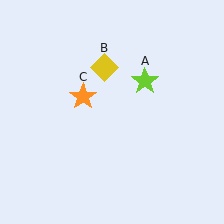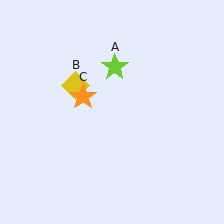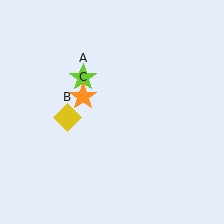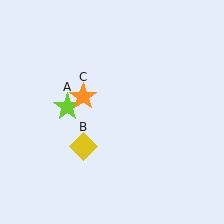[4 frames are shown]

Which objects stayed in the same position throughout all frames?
Orange star (object C) remained stationary.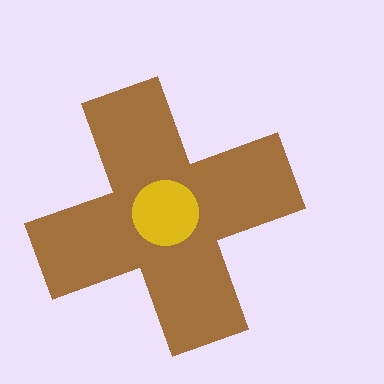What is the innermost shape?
The yellow circle.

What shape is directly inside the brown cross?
The yellow circle.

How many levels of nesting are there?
2.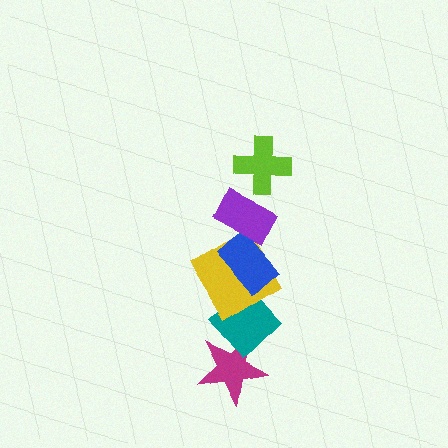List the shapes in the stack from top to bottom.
From top to bottom: the lime cross, the purple rectangle, the blue rectangle, the yellow diamond, the teal diamond, the magenta star.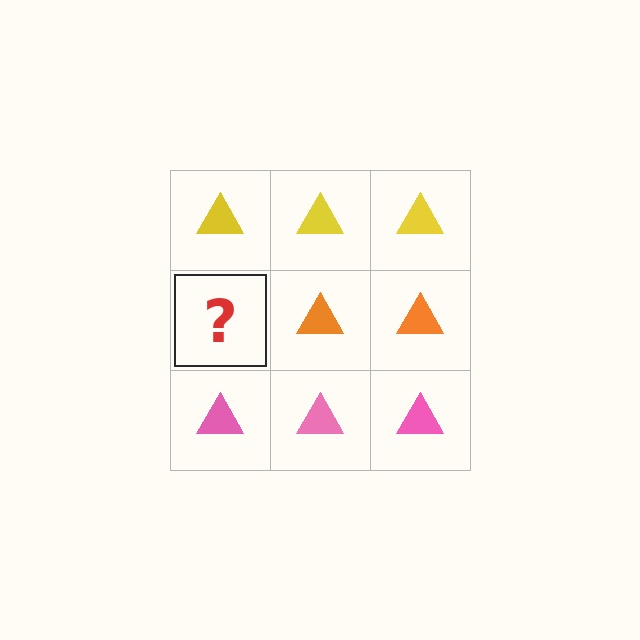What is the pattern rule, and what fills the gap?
The rule is that each row has a consistent color. The gap should be filled with an orange triangle.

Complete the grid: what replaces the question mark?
The question mark should be replaced with an orange triangle.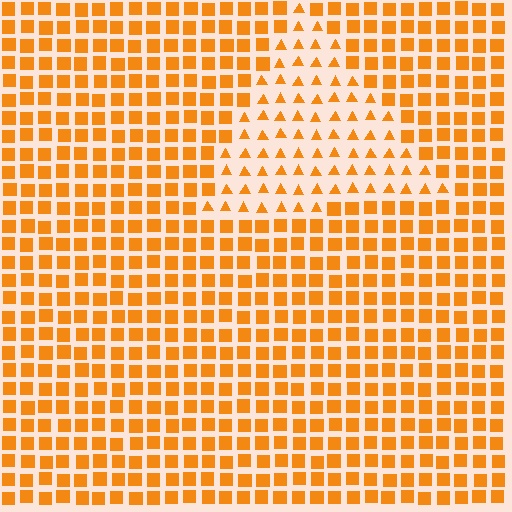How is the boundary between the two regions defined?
The boundary is defined by a change in element shape: triangles inside vs. squares outside. All elements share the same color and spacing.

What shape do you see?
I see a triangle.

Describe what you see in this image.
The image is filled with small orange elements arranged in a uniform grid. A triangle-shaped region contains triangles, while the surrounding area contains squares. The boundary is defined purely by the change in element shape.